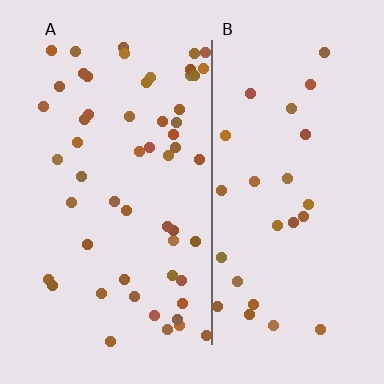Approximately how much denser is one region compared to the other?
Approximately 2.0× — region A over region B.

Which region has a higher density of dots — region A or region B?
A (the left).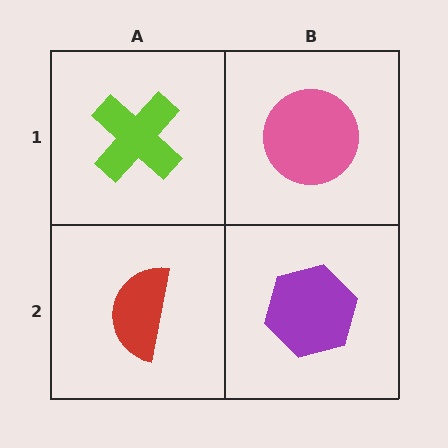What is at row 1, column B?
A pink circle.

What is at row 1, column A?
A lime cross.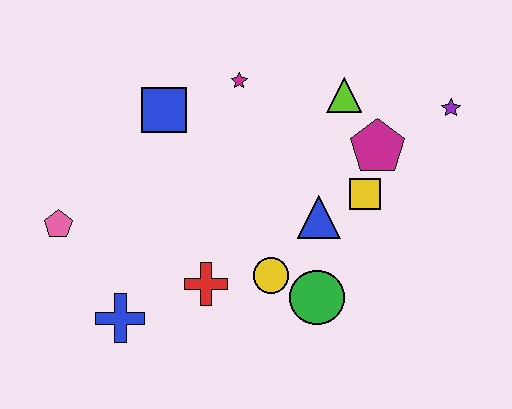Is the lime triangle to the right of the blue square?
Yes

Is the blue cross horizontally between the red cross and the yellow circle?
No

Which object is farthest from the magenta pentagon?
The pink pentagon is farthest from the magenta pentagon.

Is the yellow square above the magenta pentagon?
No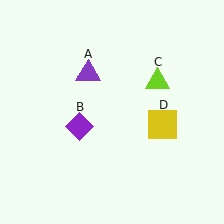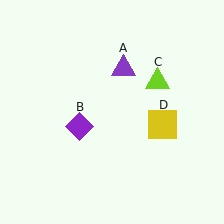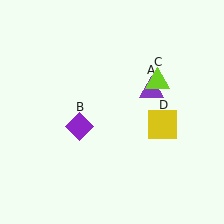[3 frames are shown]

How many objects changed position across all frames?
1 object changed position: purple triangle (object A).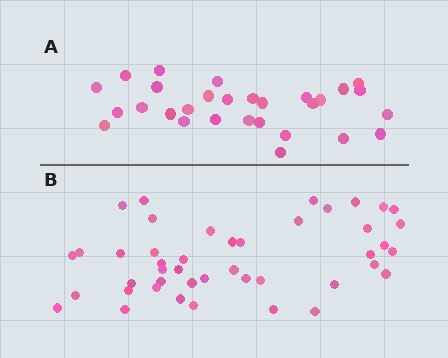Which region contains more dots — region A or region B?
Region B (the bottom region) has more dots.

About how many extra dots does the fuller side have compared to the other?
Region B has approximately 15 more dots than region A.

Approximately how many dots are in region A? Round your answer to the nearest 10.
About 30 dots. (The exact count is 29, which rounds to 30.)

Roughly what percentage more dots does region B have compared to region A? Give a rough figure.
About 50% more.